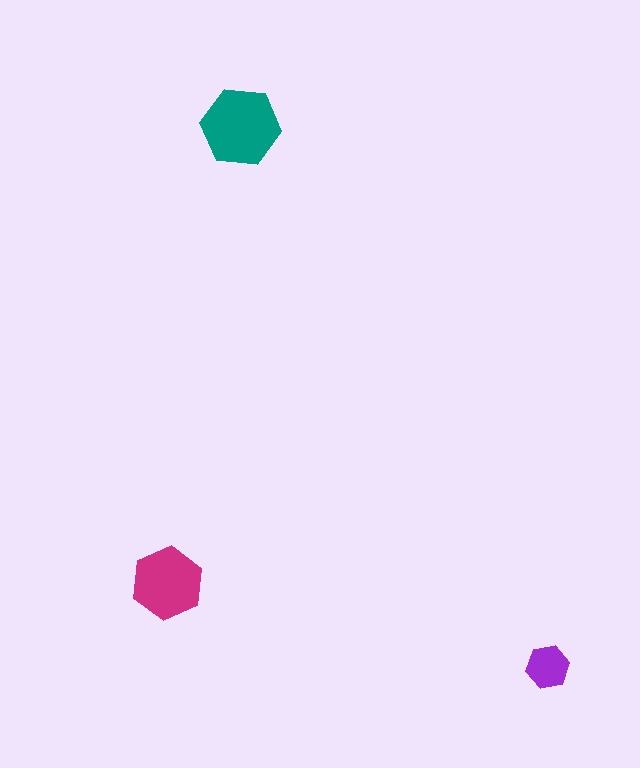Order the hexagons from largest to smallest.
the teal one, the magenta one, the purple one.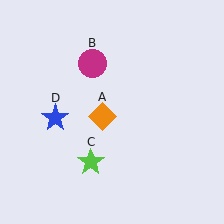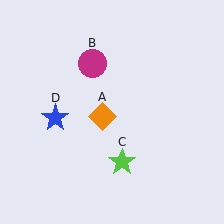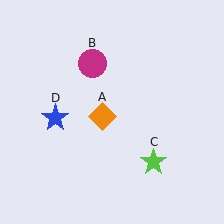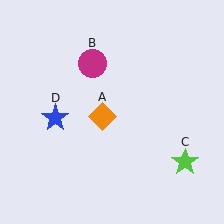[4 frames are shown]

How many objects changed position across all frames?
1 object changed position: lime star (object C).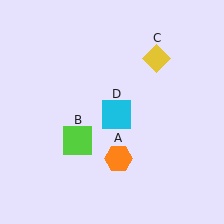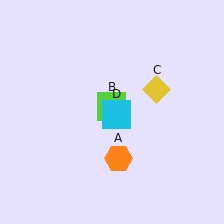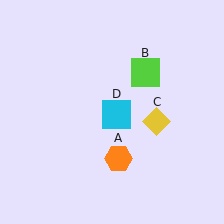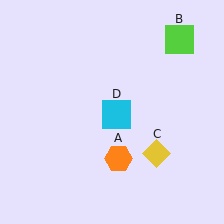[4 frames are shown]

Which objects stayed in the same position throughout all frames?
Orange hexagon (object A) and cyan square (object D) remained stationary.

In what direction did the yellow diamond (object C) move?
The yellow diamond (object C) moved down.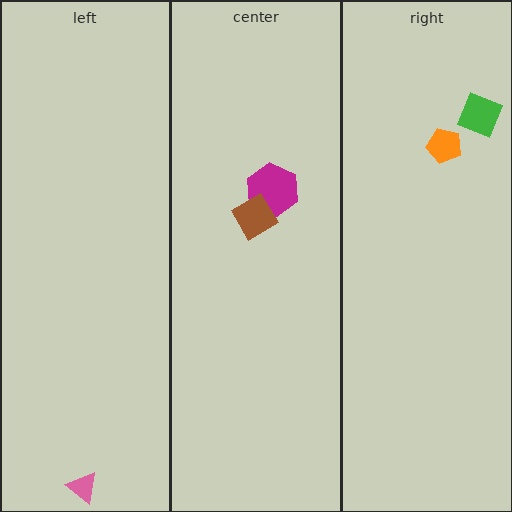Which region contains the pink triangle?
The left region.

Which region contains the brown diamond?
The center region.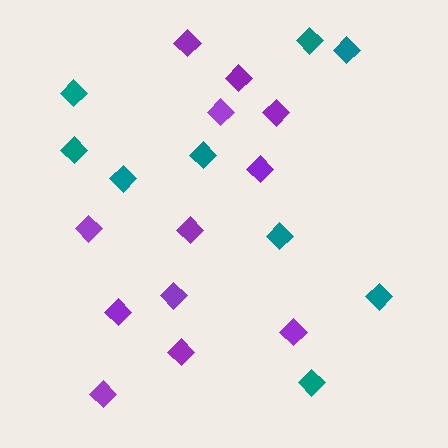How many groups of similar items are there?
There are 2 groups: one group of purple diamonds (12) and one group of teal diamonds (9).